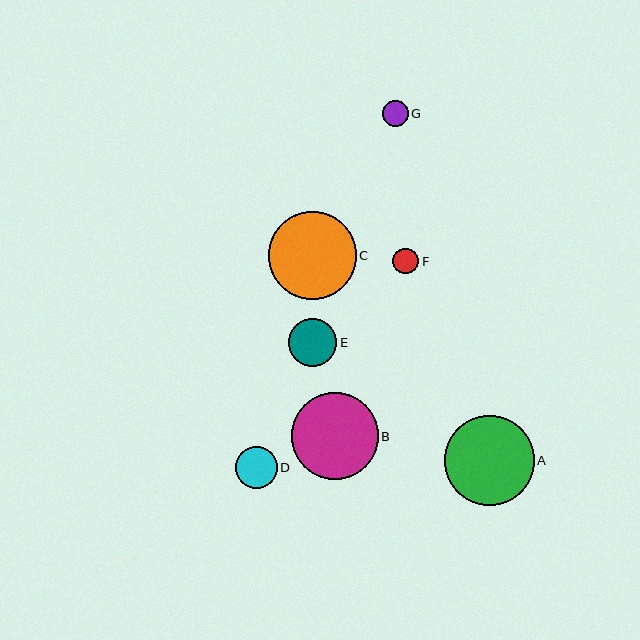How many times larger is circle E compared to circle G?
Circle E is approximately 1.9 times the size of circle G.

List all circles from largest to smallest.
From largest to smallest: A, C, B, E, D, F, G.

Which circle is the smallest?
Circle G is the smallest with a size of approximately 26 pixels.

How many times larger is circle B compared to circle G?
Circle B is approximately 3.4 times the size of circle G.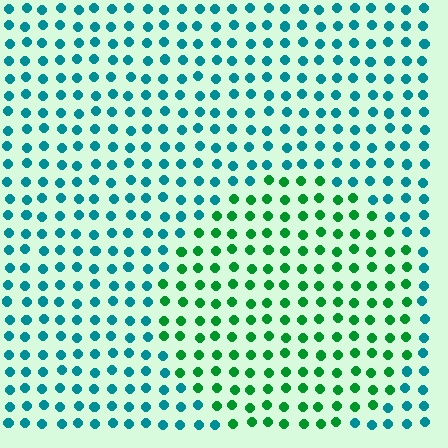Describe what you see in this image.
The image is filled with small teal elements in a uniform arrangement. A circle-shaped region is visible where the elements are tinted to a slightly different hue, forming a subtle color boundary.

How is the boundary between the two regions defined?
The boundary is defined purely by a slight shift in hue (about 46 degrees). Spacing, size, and orientation are identical on both sides.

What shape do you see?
I see a circle.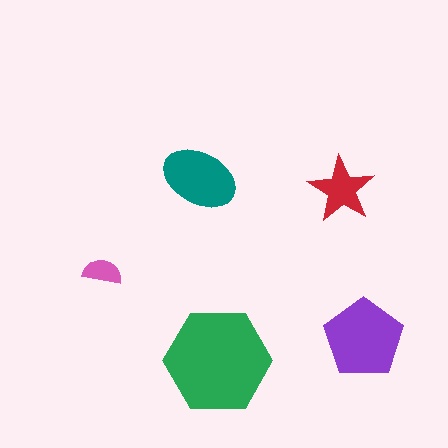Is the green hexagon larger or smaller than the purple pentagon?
Larger.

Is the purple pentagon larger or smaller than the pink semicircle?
Larger.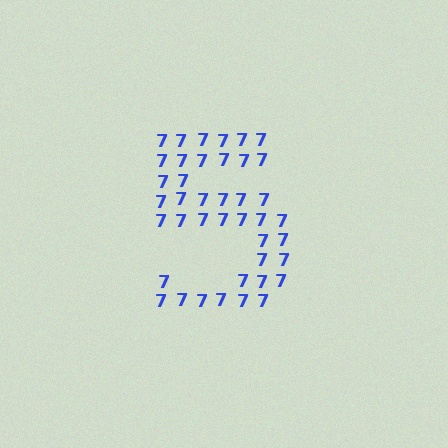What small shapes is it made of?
It is made of small digit 7's.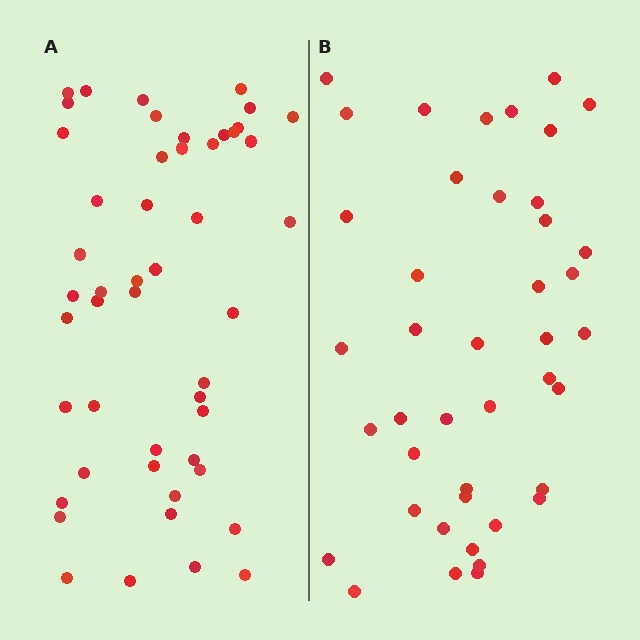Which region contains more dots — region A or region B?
Region A (the left region) has more dots.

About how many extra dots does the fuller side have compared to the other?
Region A has roughly 8 or so more dots than region B.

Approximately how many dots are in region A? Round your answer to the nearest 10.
About 50 dots. (The exact count is 49, which rounds to 50.)